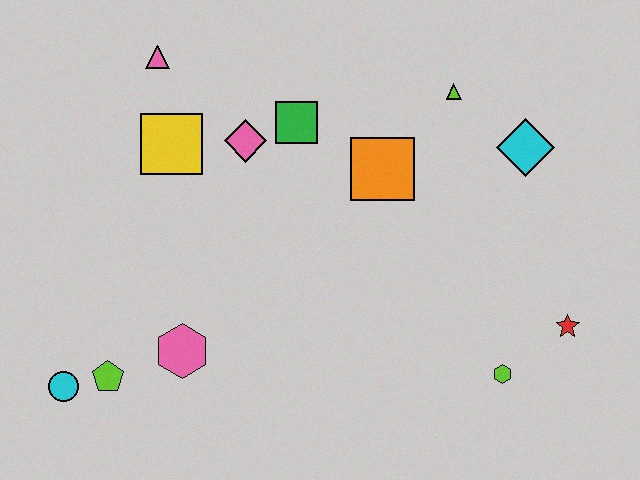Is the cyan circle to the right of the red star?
No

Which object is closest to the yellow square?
The pink diamond is closest to the yellow square.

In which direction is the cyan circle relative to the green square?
The cyan circle is below the green square.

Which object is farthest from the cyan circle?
The cyan diamond is farthest from the cyan circle.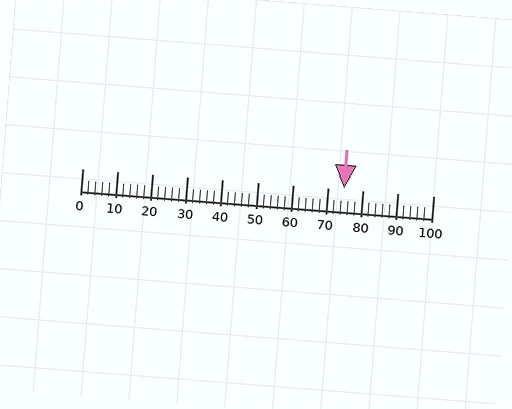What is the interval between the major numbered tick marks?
The major tick marks are spaced 10 units apart.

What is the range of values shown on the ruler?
The ruler shows values from 0 to 100.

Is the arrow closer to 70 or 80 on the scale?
The arrow is closer to 70.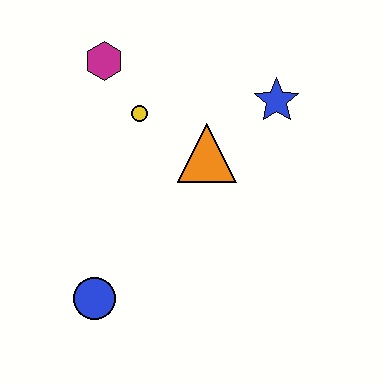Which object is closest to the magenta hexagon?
The yellow circle is closest to the magenta hexagon.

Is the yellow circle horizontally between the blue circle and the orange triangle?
Yes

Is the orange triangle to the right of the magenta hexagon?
Yes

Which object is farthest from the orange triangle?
The blue circle is farthest from the orange triangle.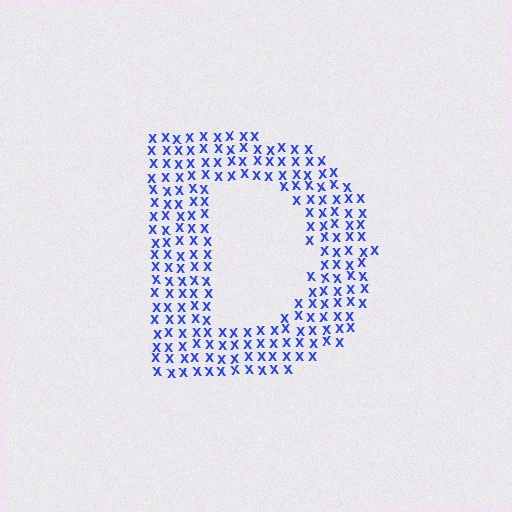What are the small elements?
The small elements are letter X's.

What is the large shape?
The large shape is the letter D.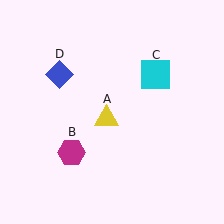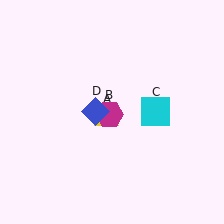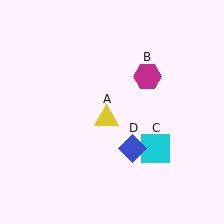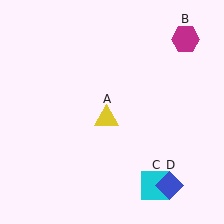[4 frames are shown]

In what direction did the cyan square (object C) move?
The cyan square (object C) moved down.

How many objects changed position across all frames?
3 objects changed position: magenta hexagon (object B), cyan square (object C), blue diamond (object D).